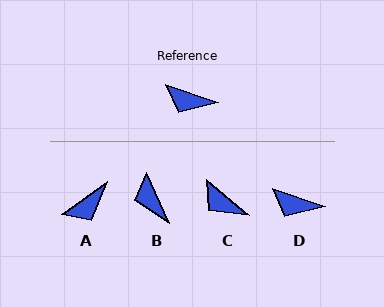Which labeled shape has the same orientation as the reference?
D.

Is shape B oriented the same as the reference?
No, it is off by about 48 degrees.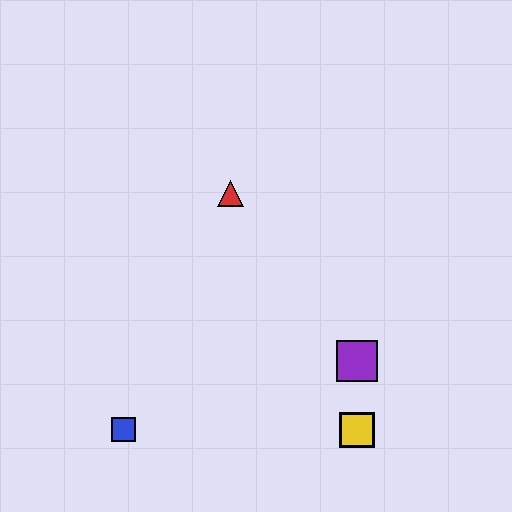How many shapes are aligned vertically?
3 shapes (the green square, the yellow square, the purple square) are aligned vertically.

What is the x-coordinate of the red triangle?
The red triangle is at x≈231.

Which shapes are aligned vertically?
The green square, the yellow square, the purple square are aligned vertically.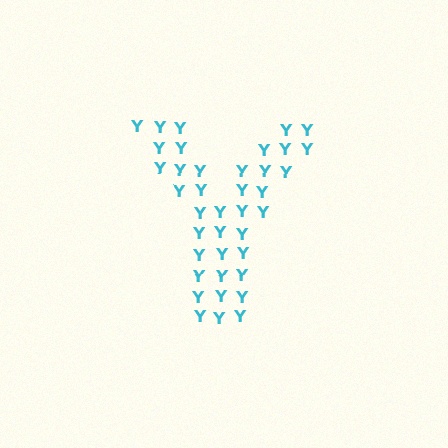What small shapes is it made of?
It is made of small letter Y's.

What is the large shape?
The large shape is the letter Y.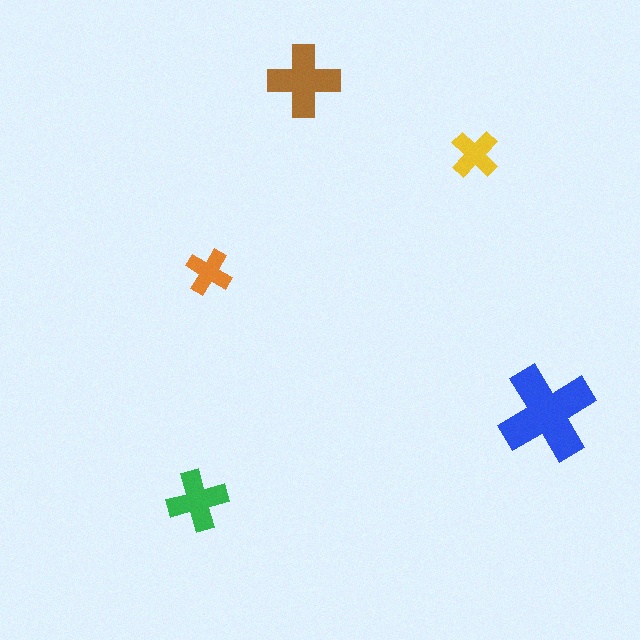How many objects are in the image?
There are 5 objects in the image.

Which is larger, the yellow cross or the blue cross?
The blue one.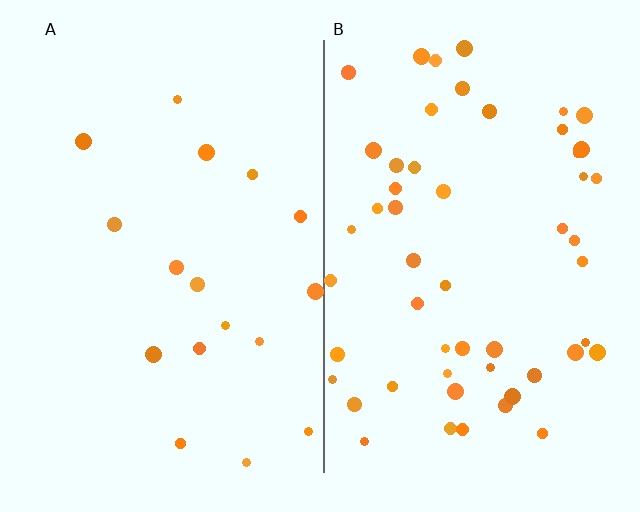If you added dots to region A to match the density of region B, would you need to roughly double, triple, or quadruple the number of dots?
Approximately triple.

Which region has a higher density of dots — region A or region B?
B (the right).